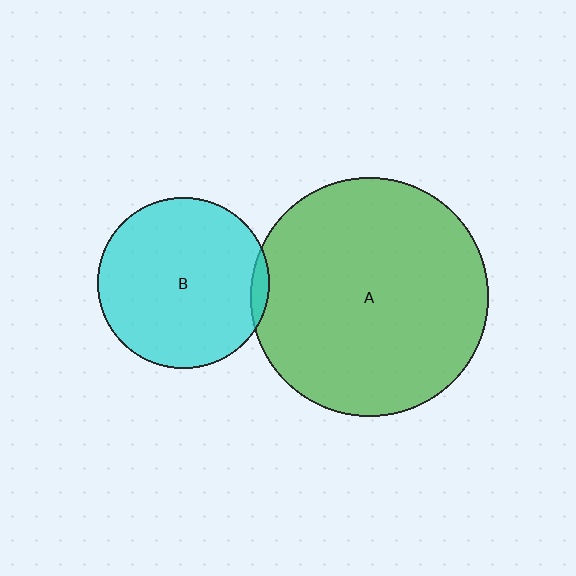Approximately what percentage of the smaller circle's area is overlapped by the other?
Approximately 5%.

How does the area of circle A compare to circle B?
Approximately 1.9 times.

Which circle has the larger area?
Circle A (green).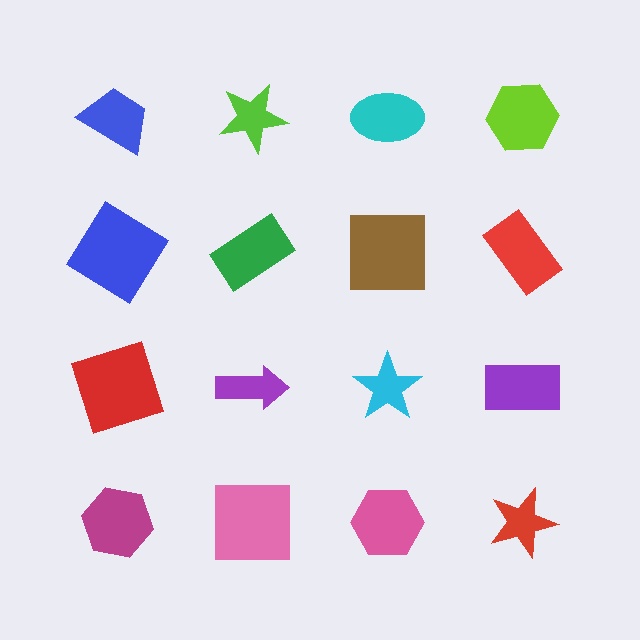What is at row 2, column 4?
A red rectangle.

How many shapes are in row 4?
4 shapes.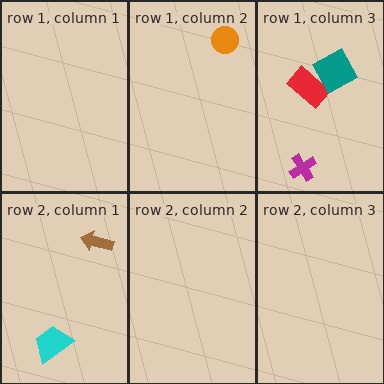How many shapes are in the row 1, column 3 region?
3.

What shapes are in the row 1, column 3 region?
The red rectangle, the magenta cross, the teal square.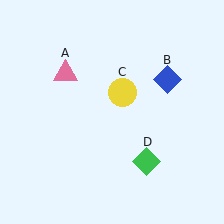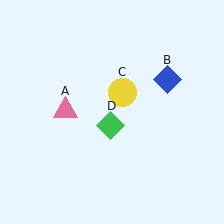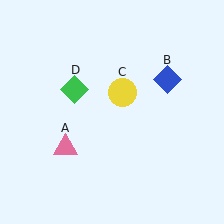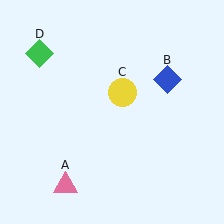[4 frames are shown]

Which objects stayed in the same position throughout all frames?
Blue diamond (object B) and yellow circle (object C) remained stationary.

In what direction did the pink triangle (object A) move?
The pink triangle (object A) moved down.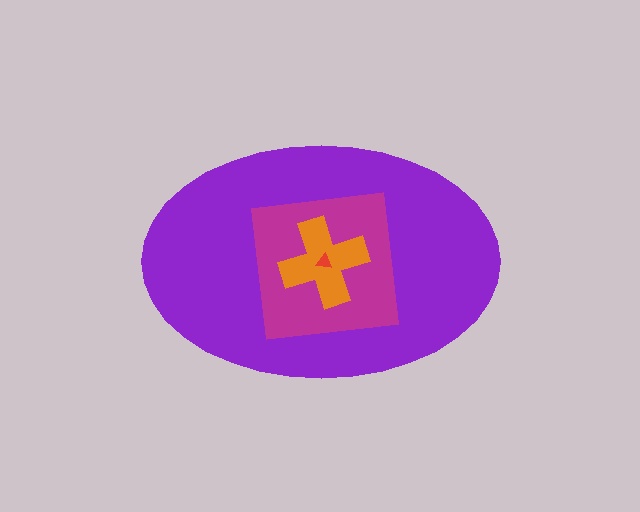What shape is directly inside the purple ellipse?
The magenta square.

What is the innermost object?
The red triangle.